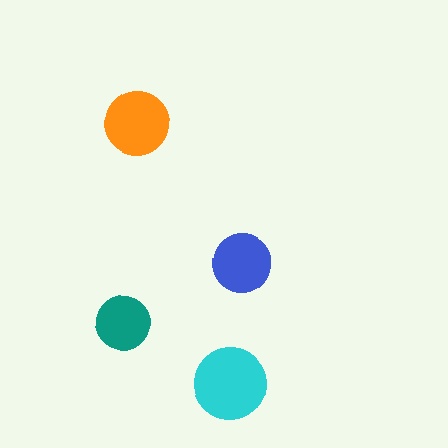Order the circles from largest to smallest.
the cyan one, the orange one, the blue one, the teal one.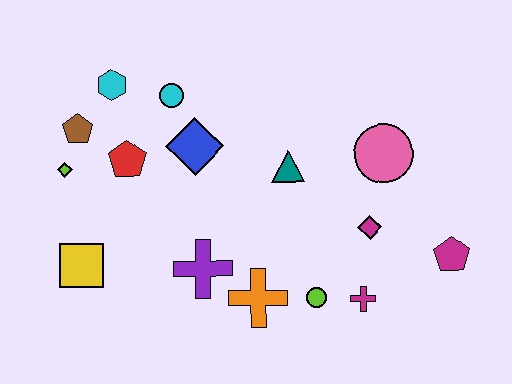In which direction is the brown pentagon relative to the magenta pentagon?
The brown pentagon is to the left of the magenta pentagon.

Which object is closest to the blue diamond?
The cyan circle is closest to the blue diamond.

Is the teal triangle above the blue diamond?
No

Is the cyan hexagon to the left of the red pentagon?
Yes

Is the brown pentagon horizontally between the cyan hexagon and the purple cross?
No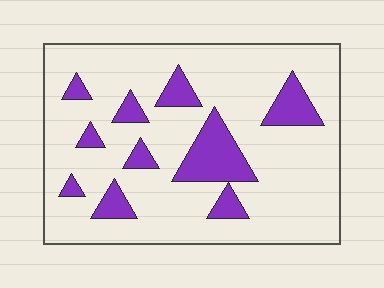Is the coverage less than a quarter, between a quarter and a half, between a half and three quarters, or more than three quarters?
Less than a quarter.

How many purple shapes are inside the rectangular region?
10.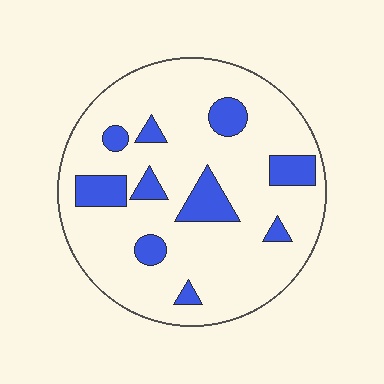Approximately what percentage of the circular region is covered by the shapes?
Approximately 15%.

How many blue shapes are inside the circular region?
10.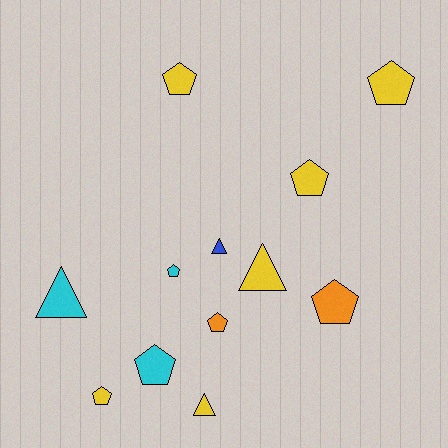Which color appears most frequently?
Yellow, with 6 objects.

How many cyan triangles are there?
There is 1 cyan triangle.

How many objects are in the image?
There are 12 objects.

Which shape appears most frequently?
Pentagon, with 8 objects.